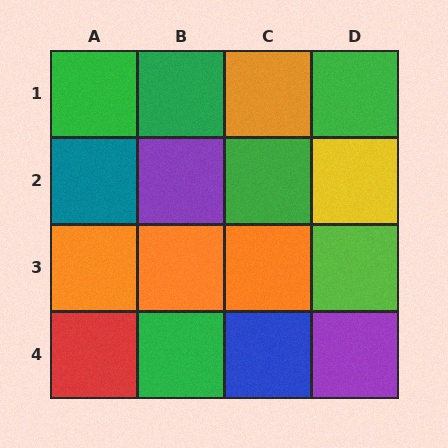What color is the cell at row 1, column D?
Green.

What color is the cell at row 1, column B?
Green.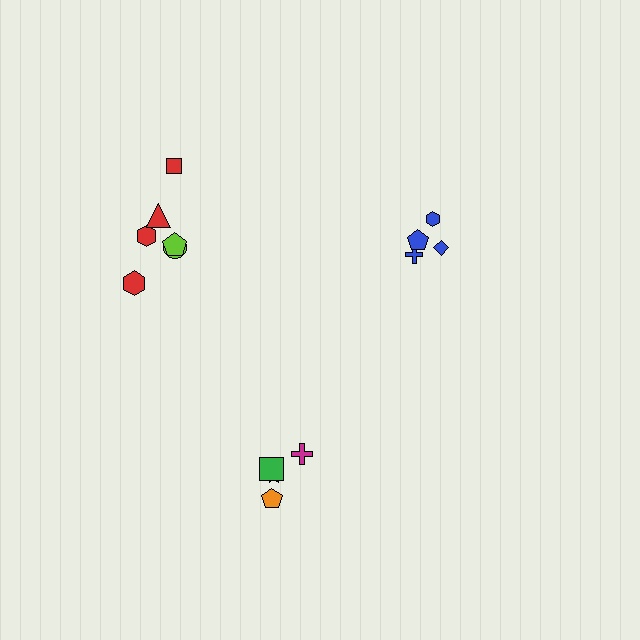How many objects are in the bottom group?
There are 4 objects.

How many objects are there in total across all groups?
There are 14 objects.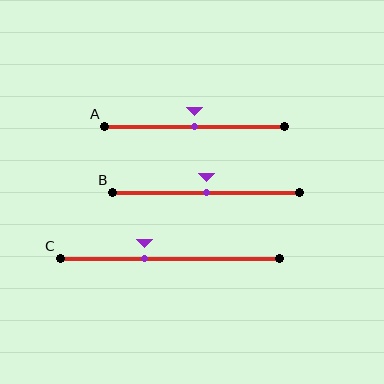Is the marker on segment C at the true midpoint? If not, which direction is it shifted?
No, the marker on segment C is shifted to the left by about 11% of the segment length.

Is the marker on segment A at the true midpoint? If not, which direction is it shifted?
Yes, the marker on segment A is at the true midpoint.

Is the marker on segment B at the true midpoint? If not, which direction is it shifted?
Yes, the marker on segment B is at the true midpoint.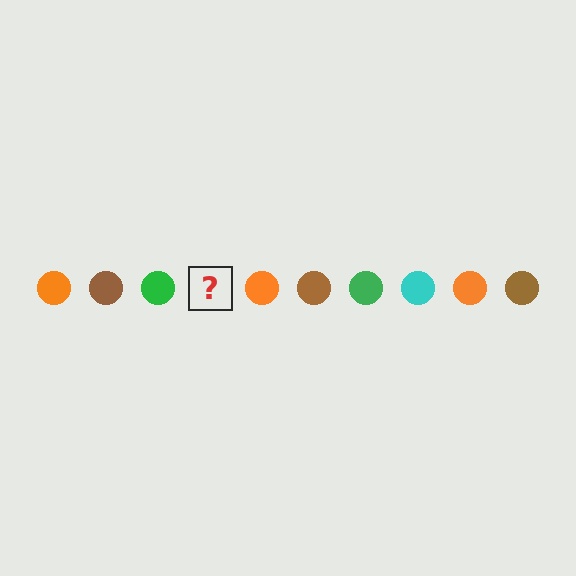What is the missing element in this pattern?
The missing element is a cyan circle.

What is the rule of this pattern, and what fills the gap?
The rule is that the pattern cycles through orange, brown, green, cyan circles. The gap should be filled with a cyan circle.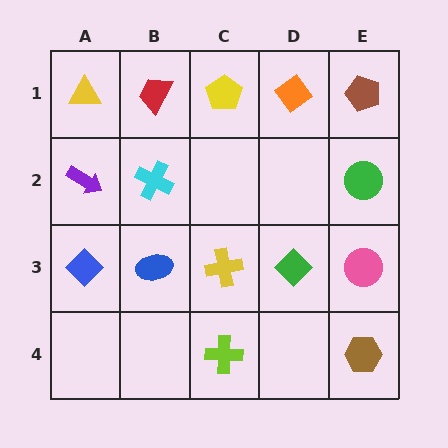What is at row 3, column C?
A yellow cross.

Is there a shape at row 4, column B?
No, that cell is empty.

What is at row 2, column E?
A green circle.